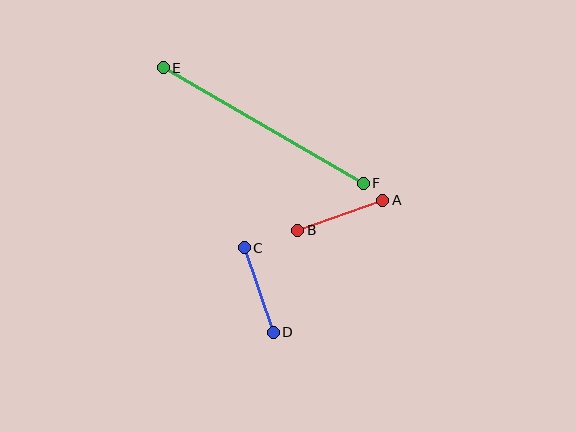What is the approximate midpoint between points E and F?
The midpoint is at approximately (263, 125) pixels.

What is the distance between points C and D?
The distance is approximately 89 pixels.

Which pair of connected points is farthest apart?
Points E and F are farthest apart.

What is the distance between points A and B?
The distance is approximately 90 pixels.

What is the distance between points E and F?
The distance is approximately 231 pixels.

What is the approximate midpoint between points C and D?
The midpoint is at approximately (259, 290) pixels.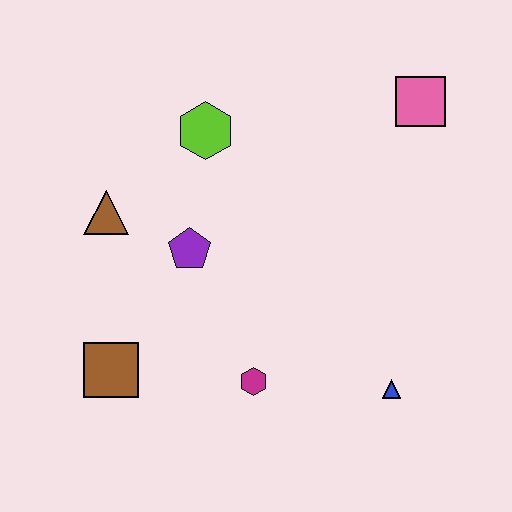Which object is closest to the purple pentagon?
The brown triangle is closest to the purple pentagon.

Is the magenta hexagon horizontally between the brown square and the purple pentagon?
No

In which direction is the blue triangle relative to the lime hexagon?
The blue triangle is below the lime hexagon.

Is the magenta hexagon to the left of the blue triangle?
Yes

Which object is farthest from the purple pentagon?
The pink square is farthest from the purple pentagon.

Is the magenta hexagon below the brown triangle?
Yes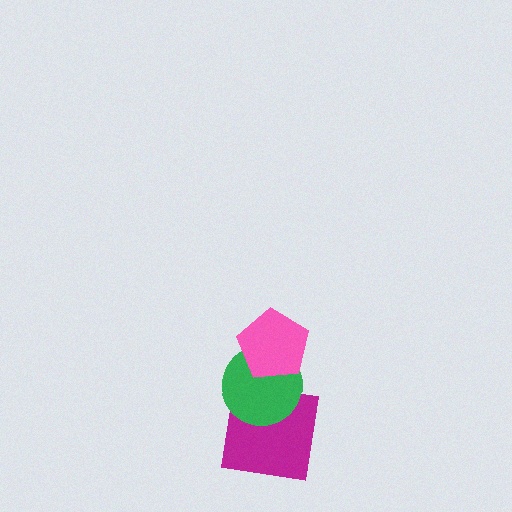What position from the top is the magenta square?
The magenta square is 3rd from the top.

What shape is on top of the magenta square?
The green circle is on top of the magenta square.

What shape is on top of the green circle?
The pink pentagon is on top of the green circle.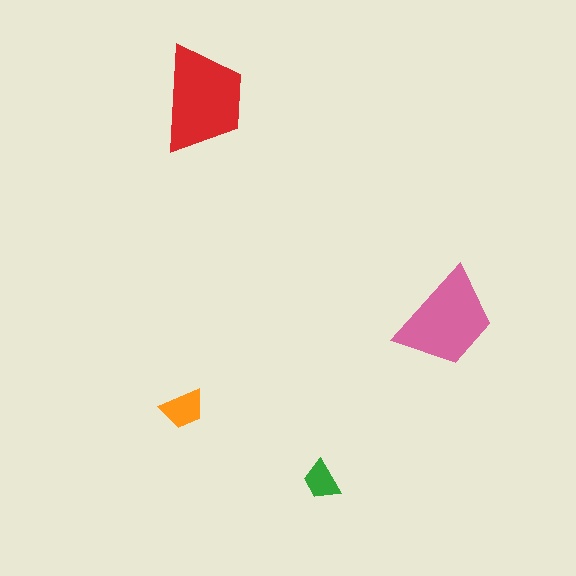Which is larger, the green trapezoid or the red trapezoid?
The red one.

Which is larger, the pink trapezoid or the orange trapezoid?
The pink one.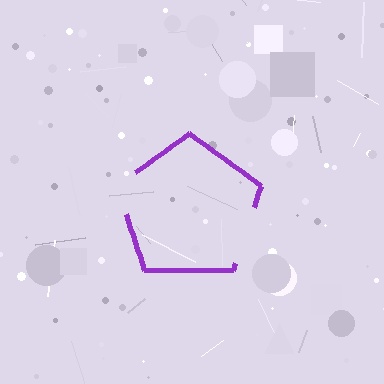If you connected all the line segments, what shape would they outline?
They would outline a pentagon.